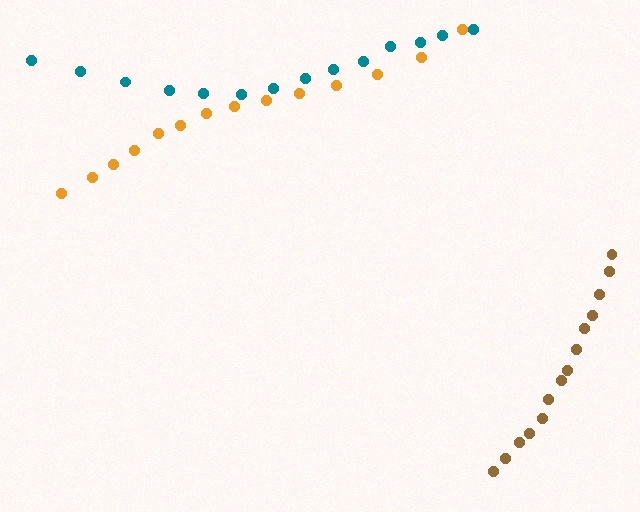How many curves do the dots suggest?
There are 3 distinct paths.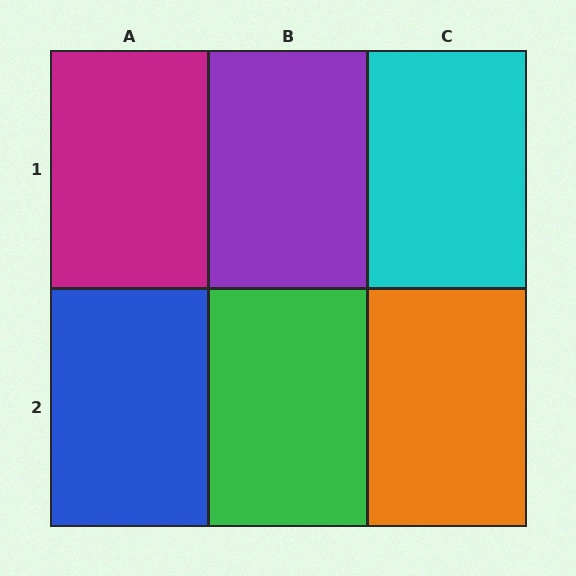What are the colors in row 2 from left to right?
Blue, green, orange.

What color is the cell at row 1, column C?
Cyan.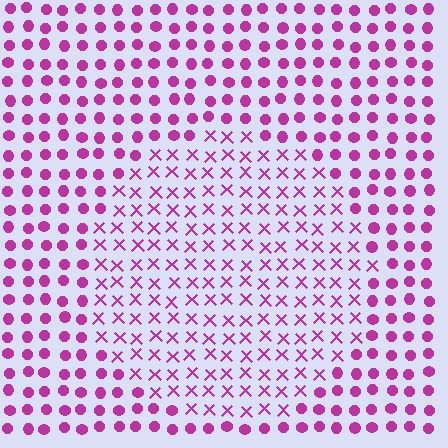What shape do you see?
I see a circle.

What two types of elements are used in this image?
The image uses X marks inside the circle region and circles outside it.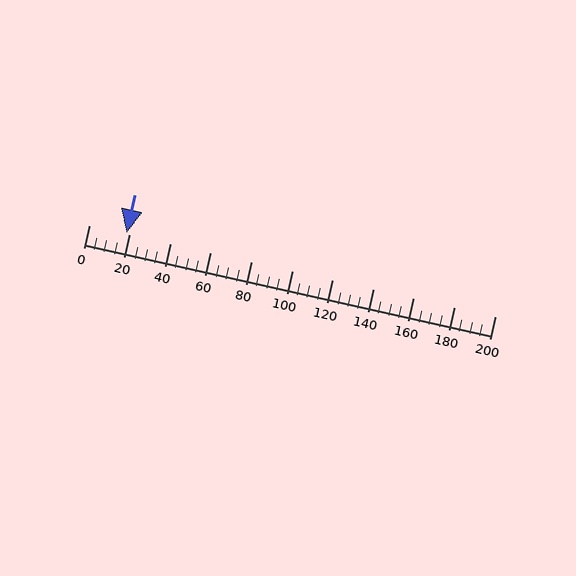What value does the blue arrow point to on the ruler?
The blue arrow points to approximately 18.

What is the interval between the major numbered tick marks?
The major tick marks are spaced 20 units apart.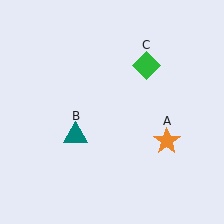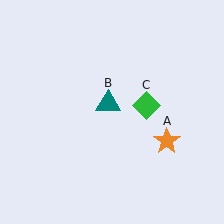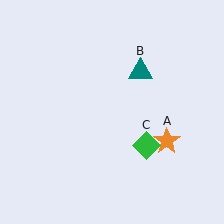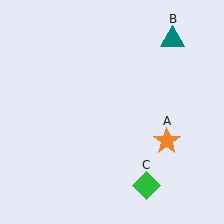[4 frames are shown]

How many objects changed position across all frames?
2 objects changed position: teal triangle (object B), green diamond (object C).